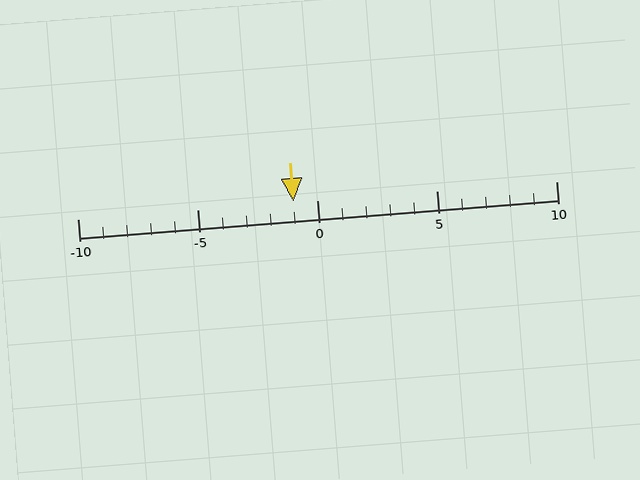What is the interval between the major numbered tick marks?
The major tick marks are spaced 5 units apart.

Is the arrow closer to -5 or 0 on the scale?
The arrow is closer to 0.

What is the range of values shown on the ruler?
The ruler shows values from -10 to 10.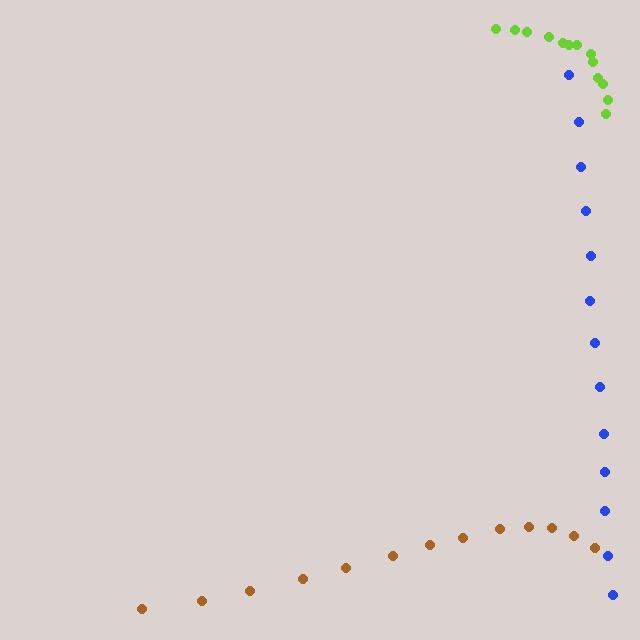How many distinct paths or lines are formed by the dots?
There are 3 distinct paths.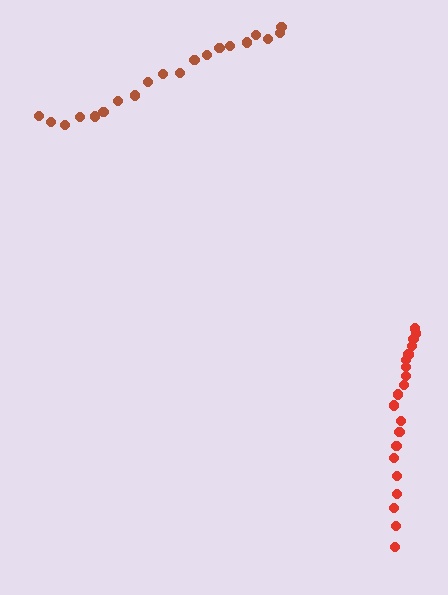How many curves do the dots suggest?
There are 2 distinct paths.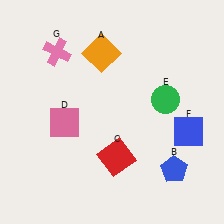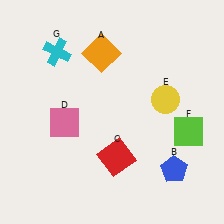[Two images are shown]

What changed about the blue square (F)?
In Image 1, F is blue. In Image 2, it changed to lime.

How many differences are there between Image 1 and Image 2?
There are 3 differences between the two images.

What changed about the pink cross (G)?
In Image 1, G is pink. In Image 2, it changed to cyan.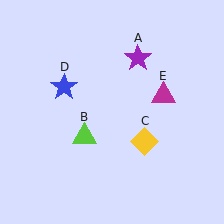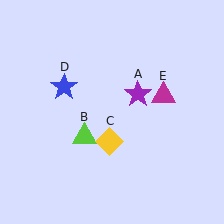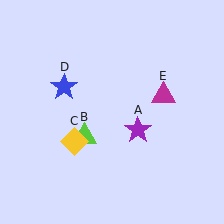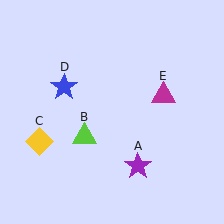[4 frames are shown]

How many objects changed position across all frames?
2 objects changed position: purple star (object A), yellow diamond (object C).